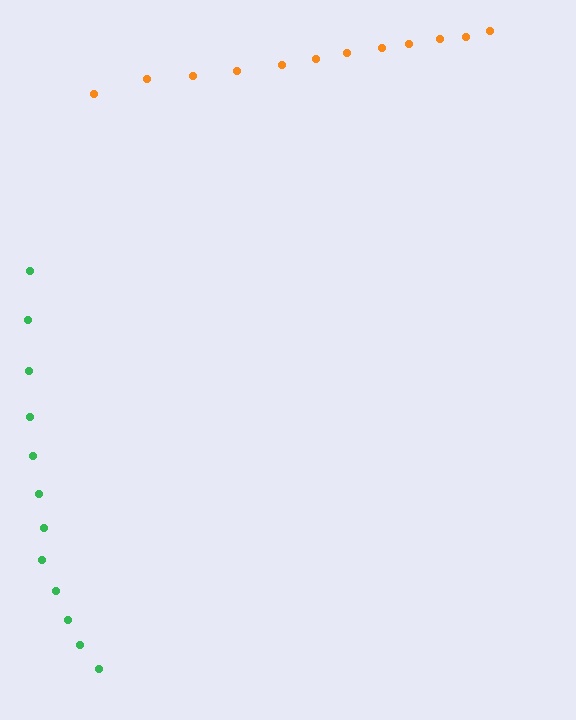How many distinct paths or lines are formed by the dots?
There are 2 distinct paths.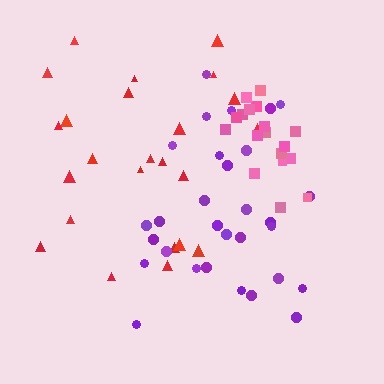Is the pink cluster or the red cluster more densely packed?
Pink.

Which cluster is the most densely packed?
Pink.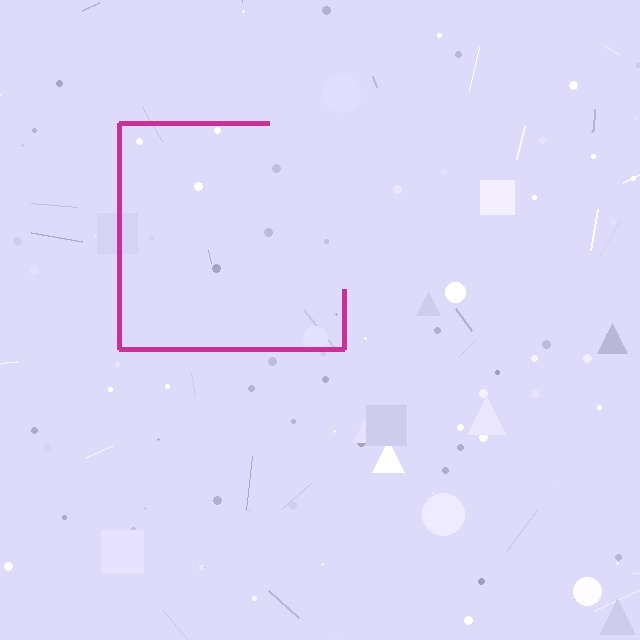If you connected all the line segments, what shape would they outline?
They would outline a square.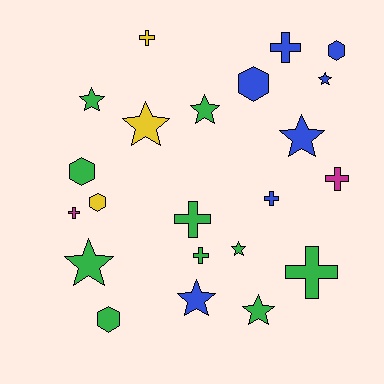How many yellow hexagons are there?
There is 1 yellow hexagon.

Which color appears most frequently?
Green, with 10 objects.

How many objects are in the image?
There are 22 objects.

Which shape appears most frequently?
Star, with 9 objects.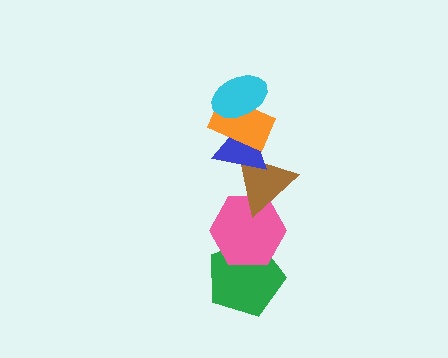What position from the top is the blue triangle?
The blue triangle is 3rd from the top.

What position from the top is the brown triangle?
The brown triangle is 4th from the top.